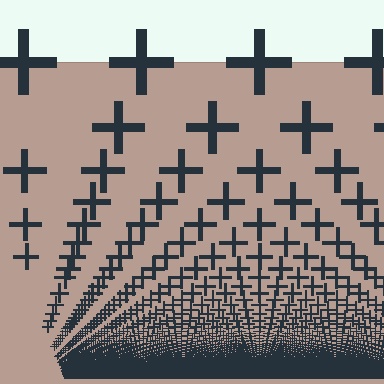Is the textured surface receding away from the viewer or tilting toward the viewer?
The surface appears to tilt toward the viewer. Texture elements get larger and sparser toward the top.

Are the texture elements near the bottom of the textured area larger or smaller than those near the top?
Smaller. The gradient is inverted — elements near the bottom are smaller and denser.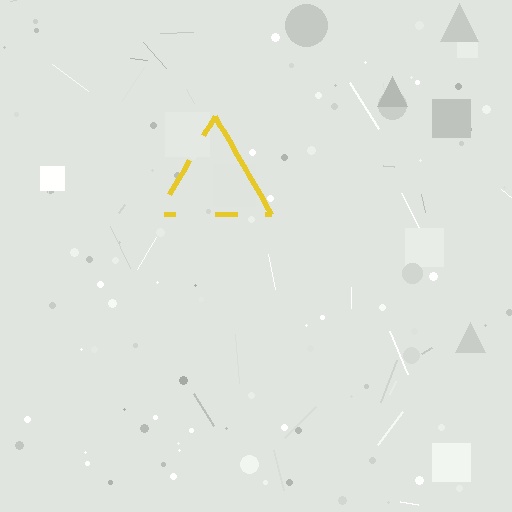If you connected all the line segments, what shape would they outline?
They would outline a triangle.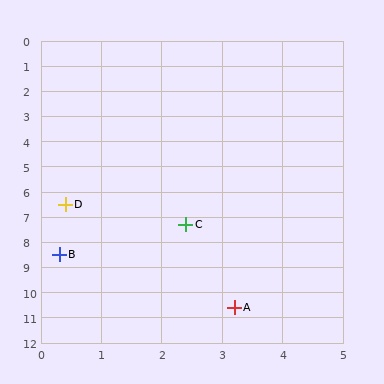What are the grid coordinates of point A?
Point A is at approximately (3.2, 10.6).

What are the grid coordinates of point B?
Point B is at approximately (0.3, 8.5).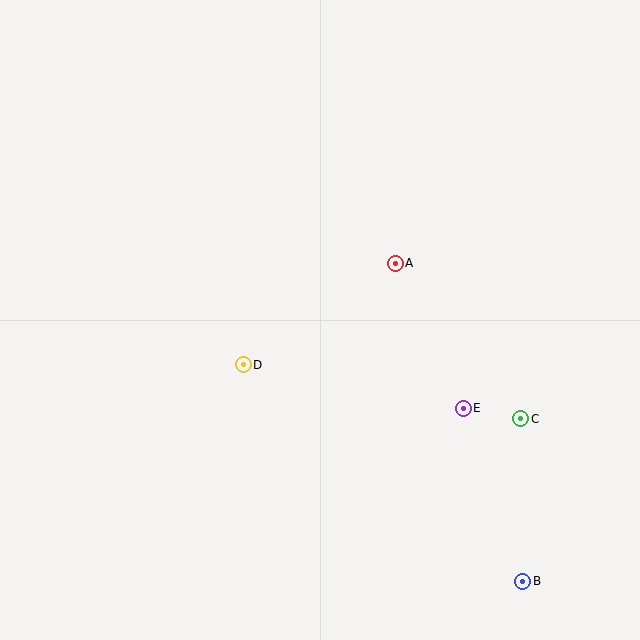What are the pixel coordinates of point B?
Point B is at (523, 581).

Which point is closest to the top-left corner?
Point D is closest to the top-left corner.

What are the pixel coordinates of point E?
Point E is at (463, 408).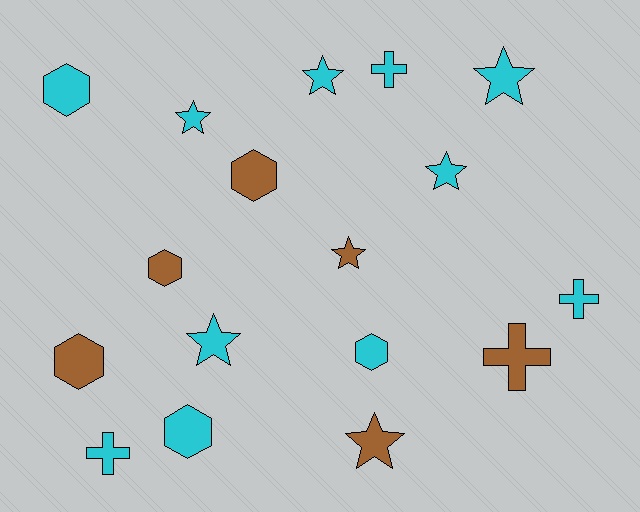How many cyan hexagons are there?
There are 3 cyan hexagons.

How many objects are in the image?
There are 17 objects.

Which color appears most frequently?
Cyan, with 11 objects.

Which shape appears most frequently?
Star, with 7 objects.